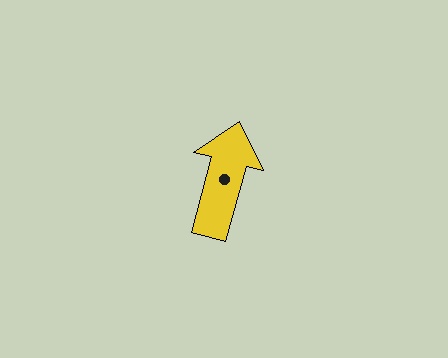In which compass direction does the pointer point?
North.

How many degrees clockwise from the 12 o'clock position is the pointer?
Approximately 15 degrees.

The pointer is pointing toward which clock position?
Roughly 1 o'clock.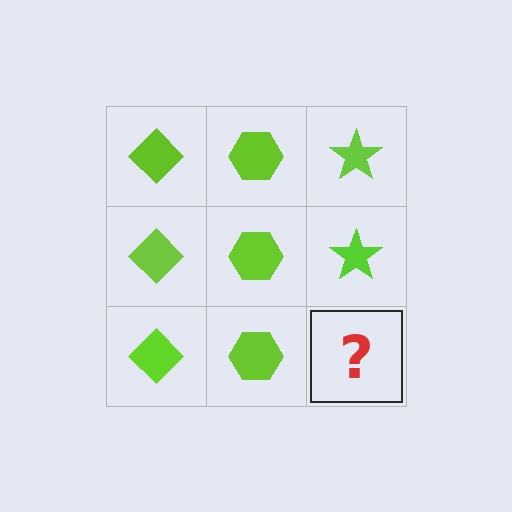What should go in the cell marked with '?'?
The missing cell should contain a lime star.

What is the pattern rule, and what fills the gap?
The rule is that each column has a consistent shape. The gap should be filled with a lime star.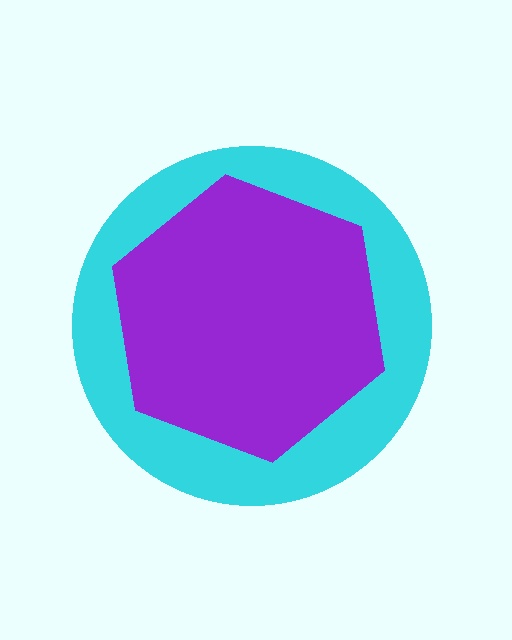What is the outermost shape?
The cyan circle.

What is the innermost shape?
The purple hexagon.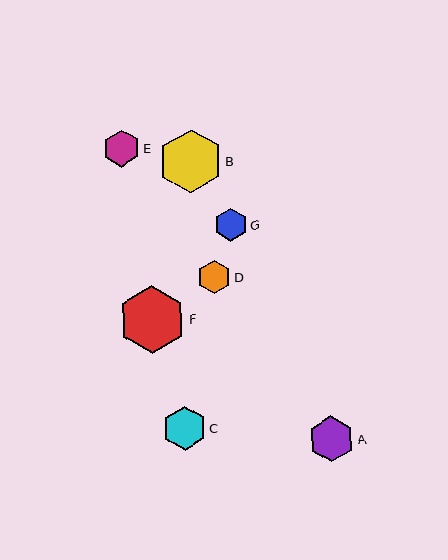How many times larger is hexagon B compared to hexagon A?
Hexagon B is approximately 1.4 times the size of hexagon A.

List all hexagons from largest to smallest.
From largest to smallest: F, B, A, C, E, D, G.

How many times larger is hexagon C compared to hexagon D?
Hexagon C is approximately 1.3 times the size of hexagon D.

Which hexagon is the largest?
Hexagon F is the largest with a size of approximately 67 pixels.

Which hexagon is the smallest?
Hexagon G is the smallest with a size of approximately 33 pixels.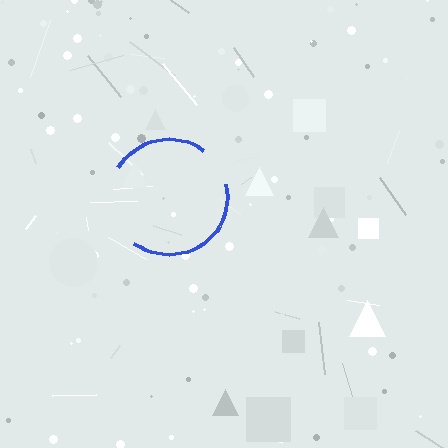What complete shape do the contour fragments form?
The contour fragments form a circle.